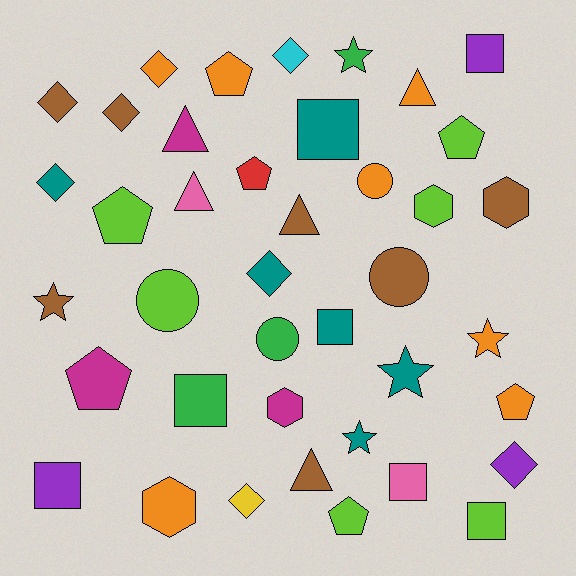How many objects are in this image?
There are 40 objects.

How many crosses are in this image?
There are no crosses.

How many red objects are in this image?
There is 1 red object.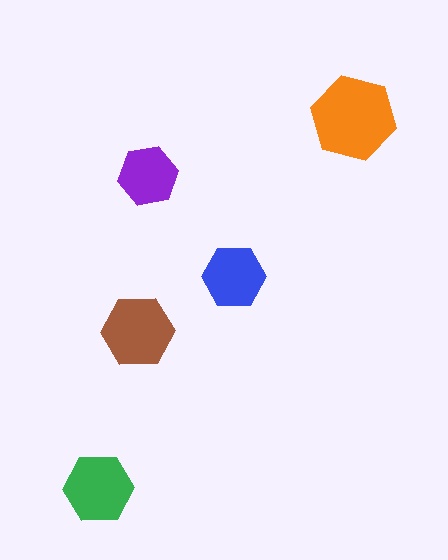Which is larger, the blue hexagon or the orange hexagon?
The orange one.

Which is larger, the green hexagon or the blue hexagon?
The green one.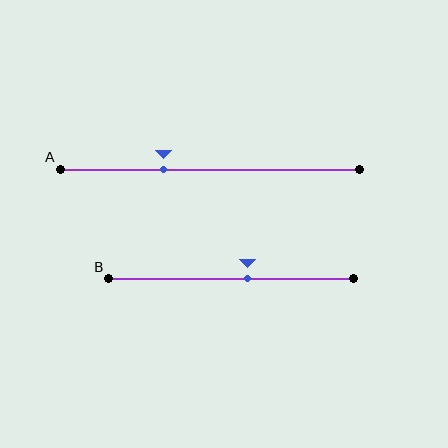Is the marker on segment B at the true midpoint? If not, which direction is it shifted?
No, the marker on segment B is shifted to the right by about 7% of the segment length.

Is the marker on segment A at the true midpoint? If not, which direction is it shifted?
No, the marker on segment A is shifted to the left by about 15% of the segment length.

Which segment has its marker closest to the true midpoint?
Segment B has its marker closest to the true midpoint.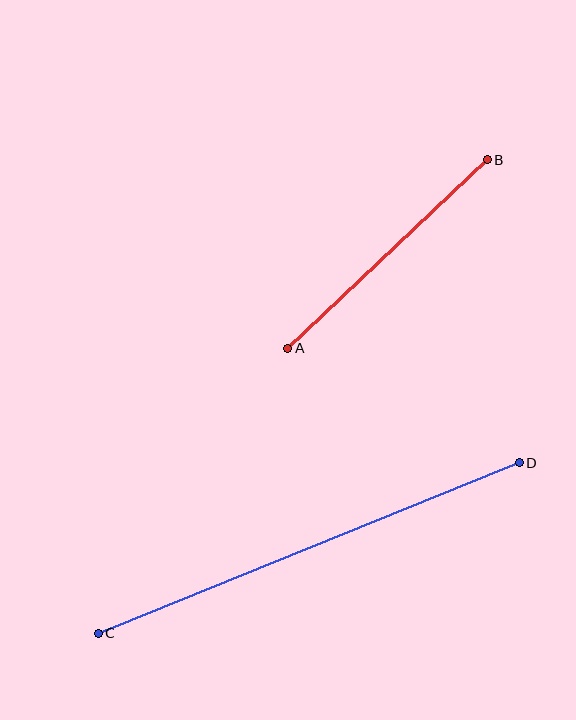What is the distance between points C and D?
The distance is approximately 454 pixels.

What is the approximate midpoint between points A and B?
The midpoint is at approximately (388, 254) pixels.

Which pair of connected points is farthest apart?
Points C and D are farthest apart.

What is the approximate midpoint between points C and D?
The midpoint is at approximately (309, 548) pixels.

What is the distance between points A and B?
The distance is approximately 275 pixels.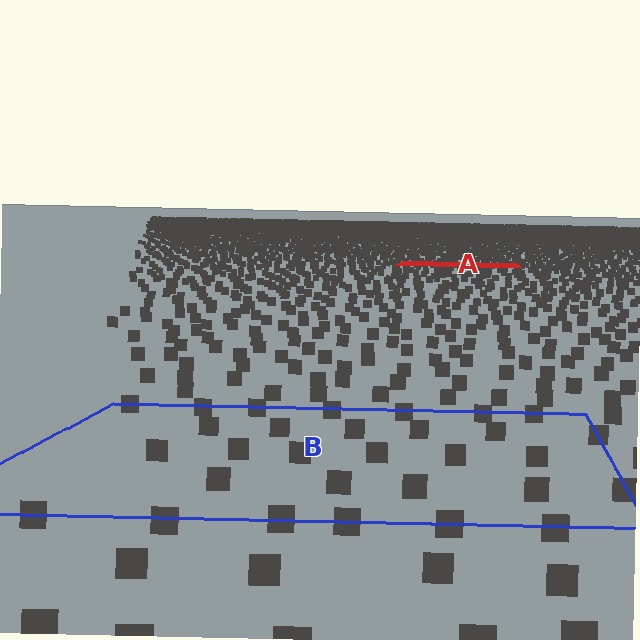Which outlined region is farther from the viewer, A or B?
Region A is farther from the viewer — the texture elements inside it appear smaller and more densely packed.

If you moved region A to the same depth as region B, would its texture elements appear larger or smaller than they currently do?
They would appear larger. At a closer depth, the same texture elements are projected at a bigger on-screen size.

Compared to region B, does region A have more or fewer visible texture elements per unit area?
Region A has more texture elements per unit area — they are packed more densely because it is farther away.